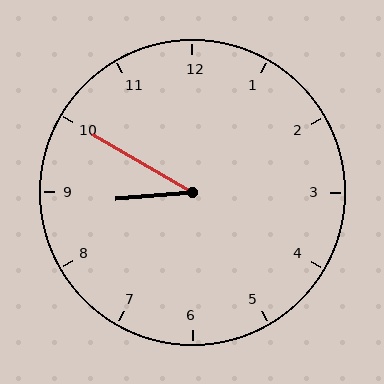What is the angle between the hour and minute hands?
Approximately 35 degrees.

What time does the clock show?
8:50.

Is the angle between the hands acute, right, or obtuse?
It is acute.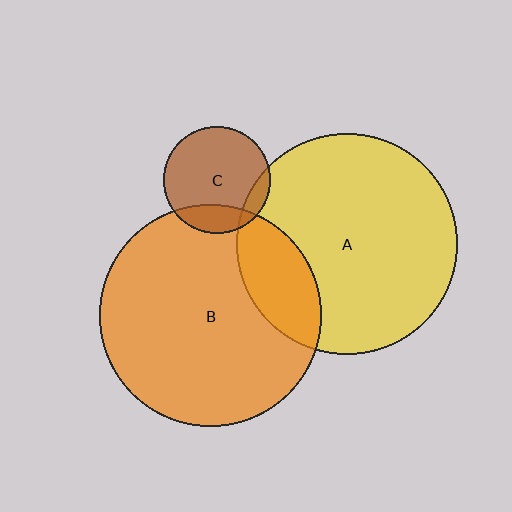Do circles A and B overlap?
Yes.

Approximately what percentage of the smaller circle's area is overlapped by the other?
Approximately 20%.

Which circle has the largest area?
Circle B (orange).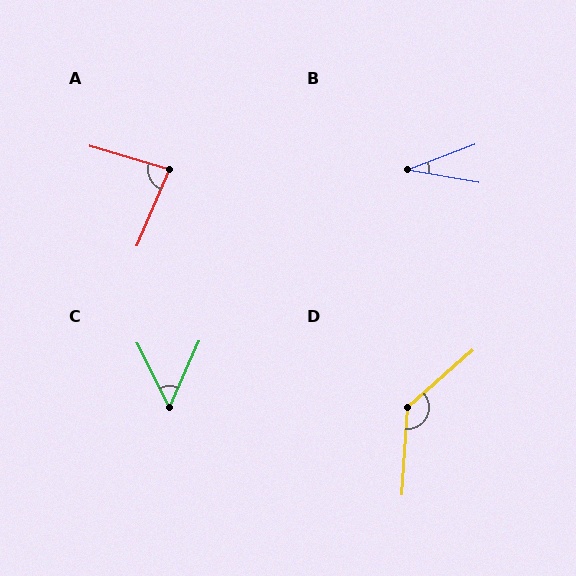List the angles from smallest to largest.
B (30°), C (50°), A (83°), D (135°).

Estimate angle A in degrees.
Approximately 83 degrees.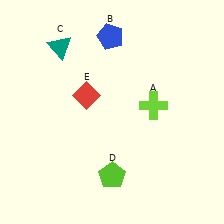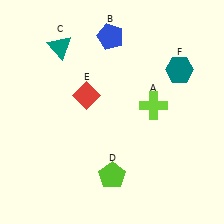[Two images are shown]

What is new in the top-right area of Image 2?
A teal hexagon (F) was added in the top-right area of Image 2.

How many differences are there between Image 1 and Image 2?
There is 1 difference between the two images.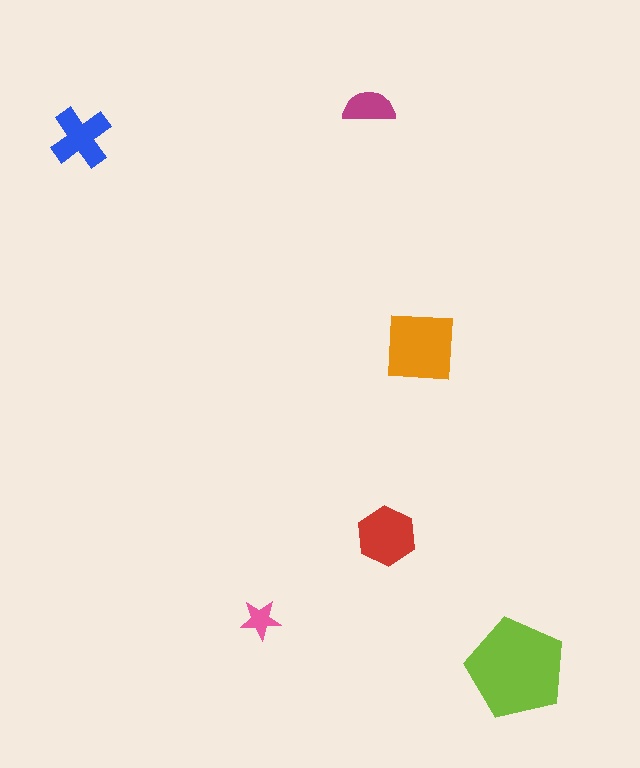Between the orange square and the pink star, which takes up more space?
The orange square.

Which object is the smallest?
The pink star.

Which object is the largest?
The lime pentagon.